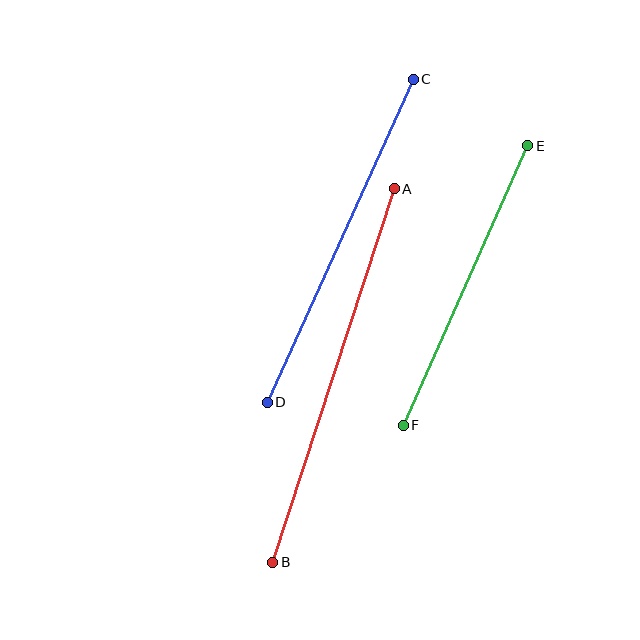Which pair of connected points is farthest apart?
Points A and B are farthest apart.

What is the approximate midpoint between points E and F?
The midpoint is at approximately (465, 285) pixels.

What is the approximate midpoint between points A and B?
The midpoint is at approximately (333, 375) pixels.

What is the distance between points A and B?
The distance is approximately 393 pixels.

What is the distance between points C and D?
The distance is approximately 355 pixels.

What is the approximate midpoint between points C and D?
The midpoint is at approximately (340, 241) pixels.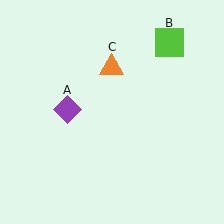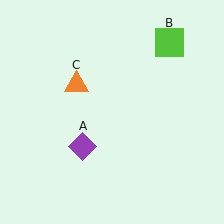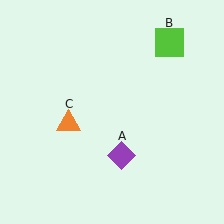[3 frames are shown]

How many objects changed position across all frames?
2 objects changed position: purple diamond (object A), orange triangle (object C).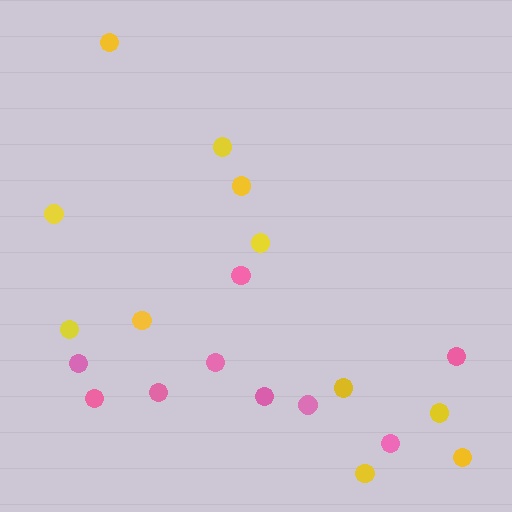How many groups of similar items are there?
There are 2 groups: one group of pink circles (9) and one group of yellow circles (11).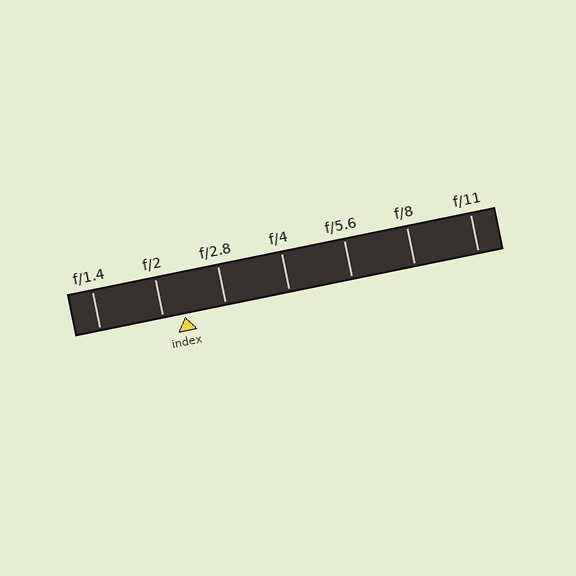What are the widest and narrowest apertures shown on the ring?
The widest aperture shown is f/1.4 and the narrowest is f/11.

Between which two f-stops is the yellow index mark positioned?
The index mark is between f/2 and f/2.8.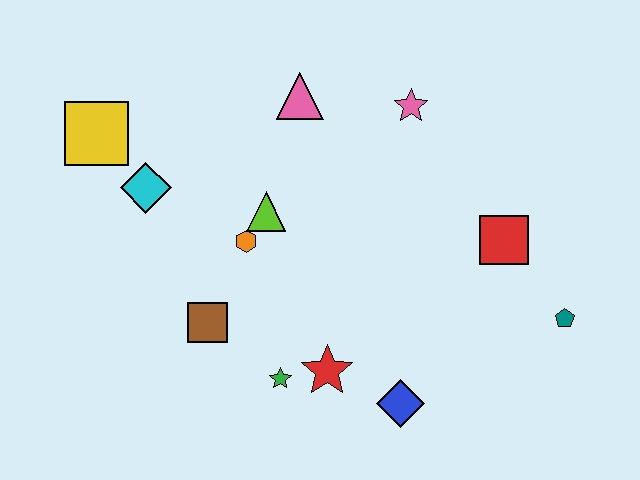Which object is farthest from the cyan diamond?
The teal pentagon is farthest from the cyan diamond.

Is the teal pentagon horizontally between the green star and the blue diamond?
No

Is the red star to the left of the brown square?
No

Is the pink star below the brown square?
No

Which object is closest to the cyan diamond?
The yellow square is closest to the cyan diamond.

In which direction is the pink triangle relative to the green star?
The pink triangle is above the green star.